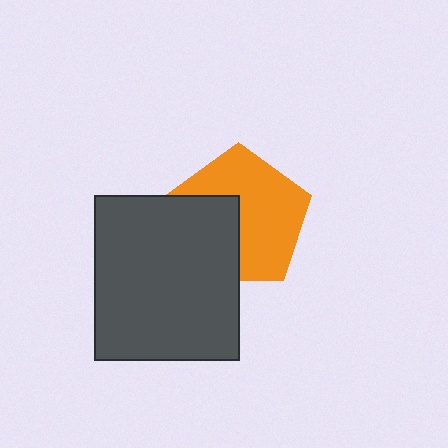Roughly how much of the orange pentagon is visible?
About half of it is visible (roughly 63%).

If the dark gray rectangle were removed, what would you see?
You would see the complete orange pentagon.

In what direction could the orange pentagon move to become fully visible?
The orange pentagon could move toward the upper-right. That would shift it out from behind the dark gray rectangle entirely.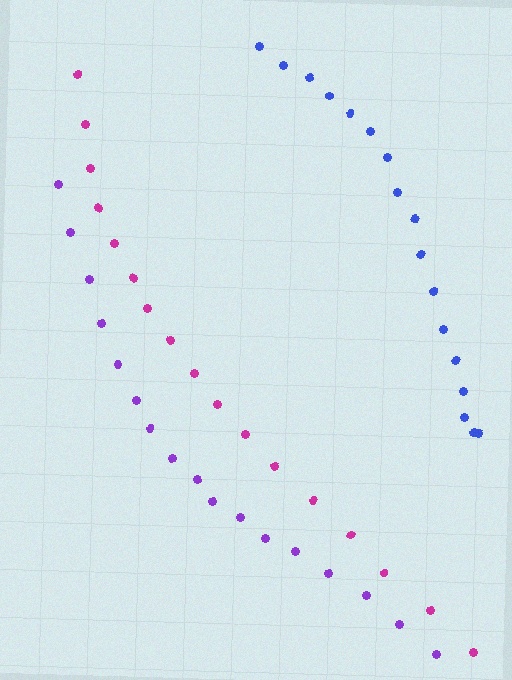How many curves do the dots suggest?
There are 3 distinct paths.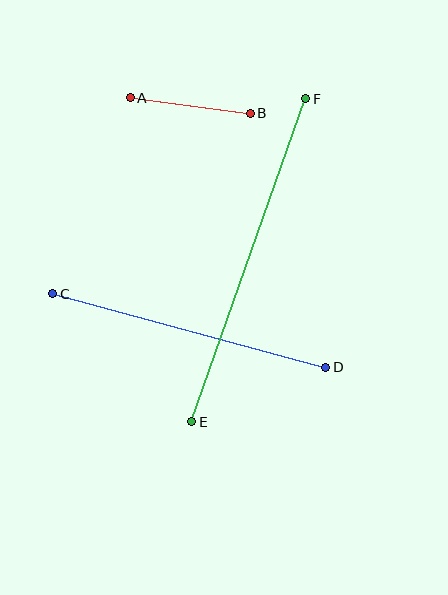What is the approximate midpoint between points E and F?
The midpoint is at approximately (249, 260) pixels.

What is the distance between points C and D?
The distance is approximately 283 pixels.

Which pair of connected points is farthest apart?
Points E and F are farthest apart.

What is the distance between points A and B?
The distance is approximately 121 pixels.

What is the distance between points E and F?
The distance is approximately 343 pixels.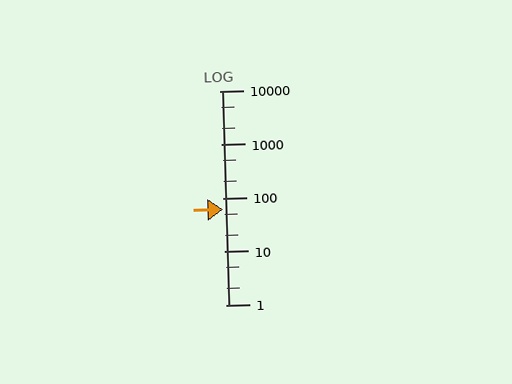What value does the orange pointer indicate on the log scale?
The pointer indicates approximately 62.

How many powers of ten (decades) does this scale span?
The scale spans 4 decades, from 1 to 10000.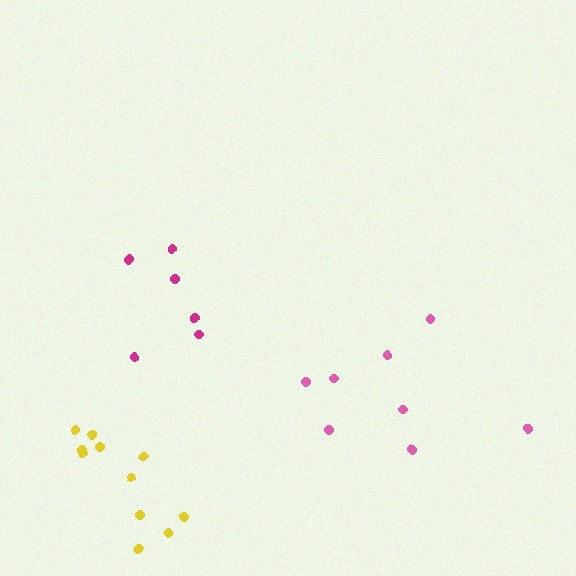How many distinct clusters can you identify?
There are 3 distinct clusters.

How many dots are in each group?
Group 1: 7 dots, Group 2: 8 dots, Group 3: 11 dots (26 total).